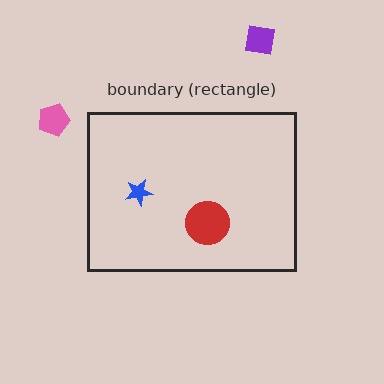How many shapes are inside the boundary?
2 inside, 2 outside.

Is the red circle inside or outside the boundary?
Inside.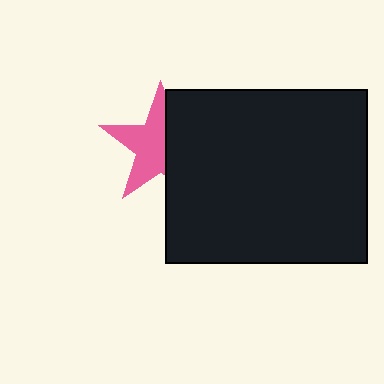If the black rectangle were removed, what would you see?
You would see the complete pink star.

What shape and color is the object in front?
The object in front is a black rectangle.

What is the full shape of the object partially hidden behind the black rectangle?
The partially hidden object is a pink star.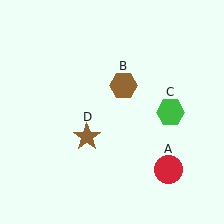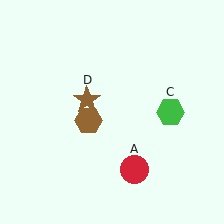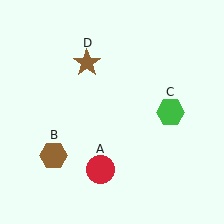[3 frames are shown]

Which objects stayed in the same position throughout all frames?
Green hexagon (object C) remained stationary.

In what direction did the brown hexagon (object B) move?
The brown hexagon (object B) moved down and to the left.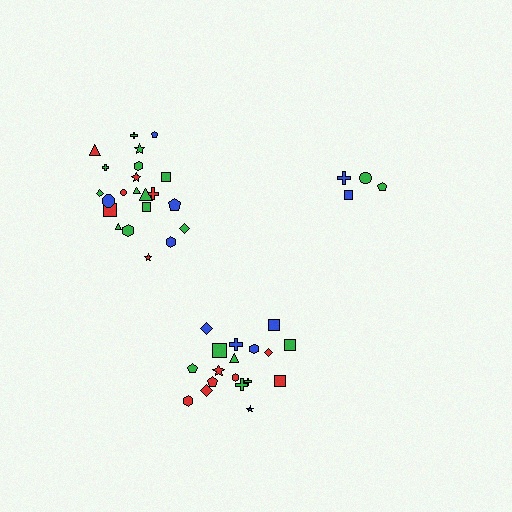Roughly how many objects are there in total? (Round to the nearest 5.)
Roughly 45 objects in total.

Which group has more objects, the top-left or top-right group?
The top-left group.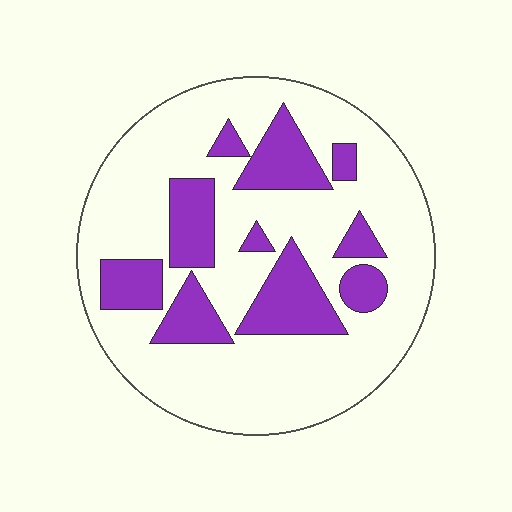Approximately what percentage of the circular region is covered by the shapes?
Approximately 25%.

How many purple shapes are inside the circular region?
10.